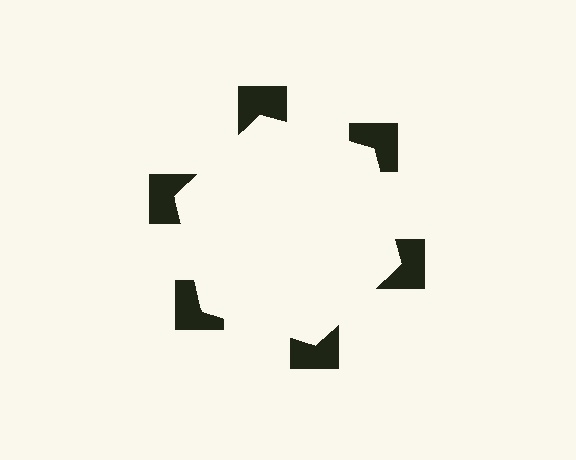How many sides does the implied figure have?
6 sides.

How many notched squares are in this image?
There are 6 — one at each vertex of the illusory hexagon.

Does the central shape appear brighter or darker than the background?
It typically appears slightly brighter than the background, even though no actual brightness change is drawn.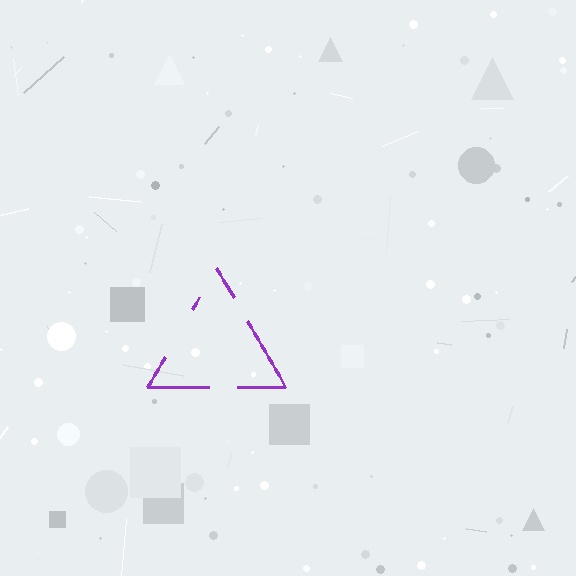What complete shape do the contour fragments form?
The contour fragments form a triangle.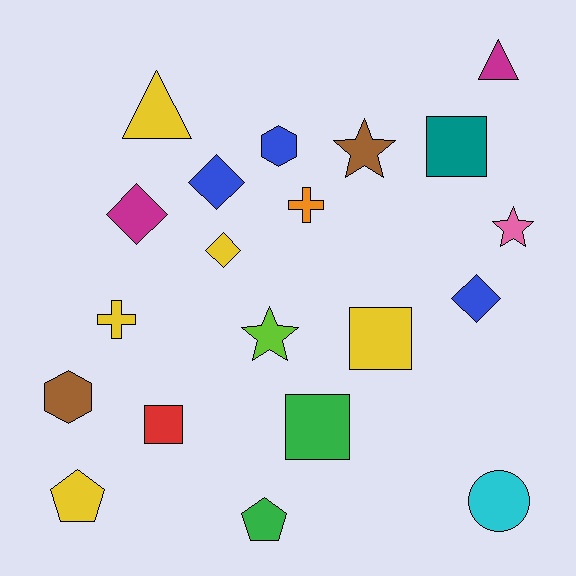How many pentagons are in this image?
There are 2 pentagons.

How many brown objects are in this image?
There are 2 brown objects.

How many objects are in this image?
There are 20 objects.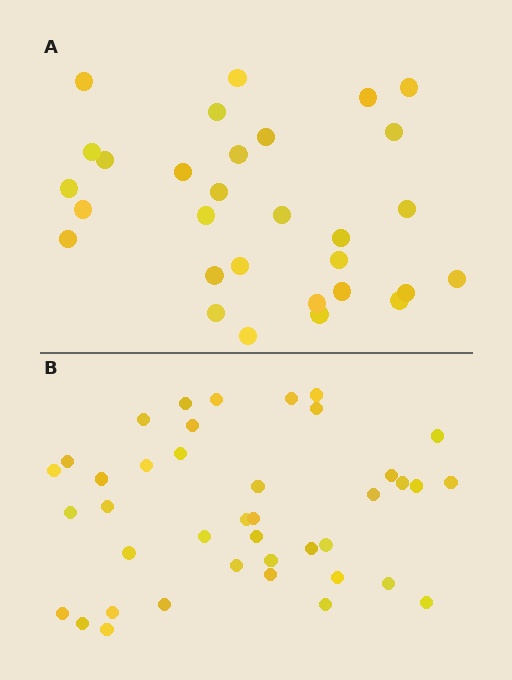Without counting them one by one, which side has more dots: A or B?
Region B (the bottom region) has more dots.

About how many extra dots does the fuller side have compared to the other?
Region B has roughly 10 or so more dots than region A.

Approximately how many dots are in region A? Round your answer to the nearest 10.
About 30 dots.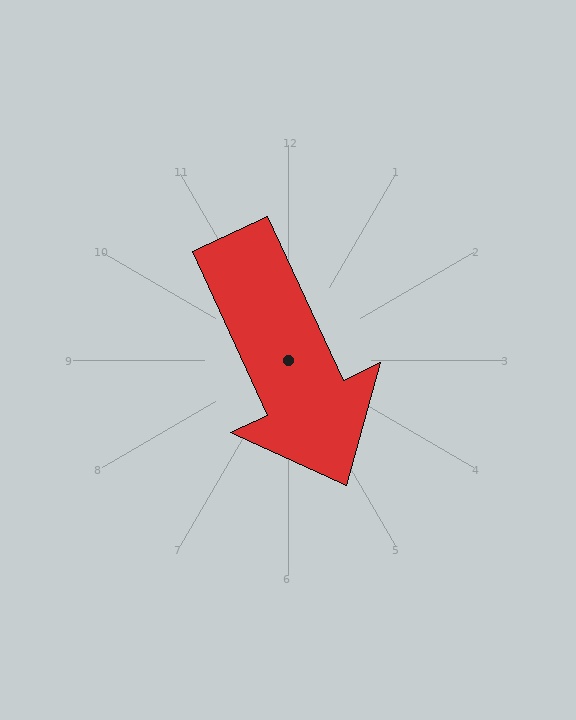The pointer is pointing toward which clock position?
Roughly 5 o'clock.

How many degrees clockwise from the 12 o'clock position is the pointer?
Approximately 155 degrees.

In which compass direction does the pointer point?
Southeast.